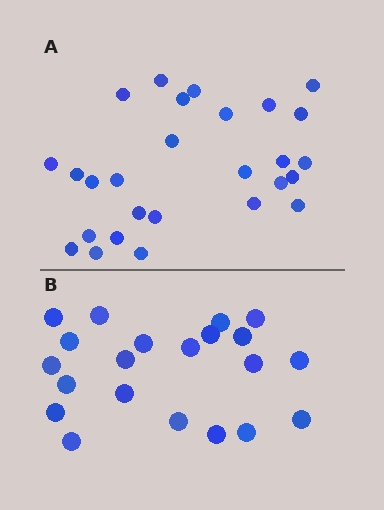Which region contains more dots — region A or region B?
Region A (the top region) has more dots.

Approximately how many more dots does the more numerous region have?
Region A has about 6 more dots than region B.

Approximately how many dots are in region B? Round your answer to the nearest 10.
About 20 dots. (The exact count is 21, which rounds to 20.)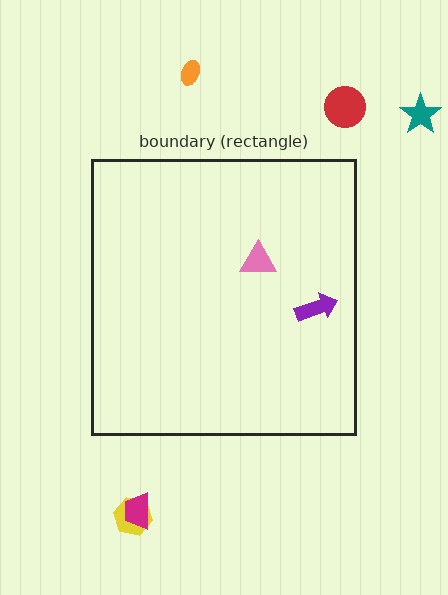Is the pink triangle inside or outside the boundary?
Inside.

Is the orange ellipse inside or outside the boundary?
Outside.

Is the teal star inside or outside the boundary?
Outside.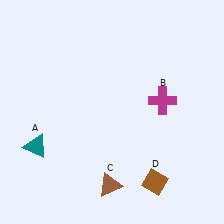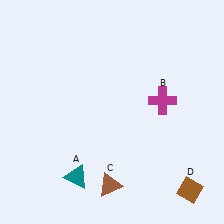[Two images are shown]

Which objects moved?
The objects that moved are: the teal triangle (A), the brown diamond (D).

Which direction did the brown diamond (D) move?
The brown diamond (D) moved right.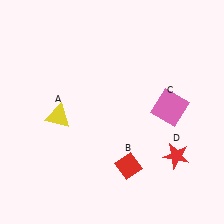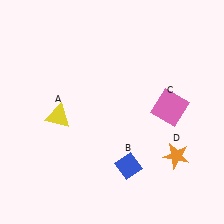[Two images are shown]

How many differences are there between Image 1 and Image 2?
There are 2 differences between the two images.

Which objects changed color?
B changed from red to blue. D changed from red to orange.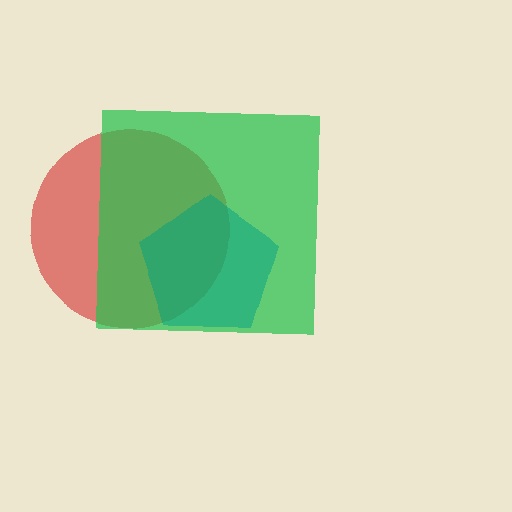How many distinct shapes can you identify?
There are 3 distinct shapes: a red circle, a green square, a teal pentagon.